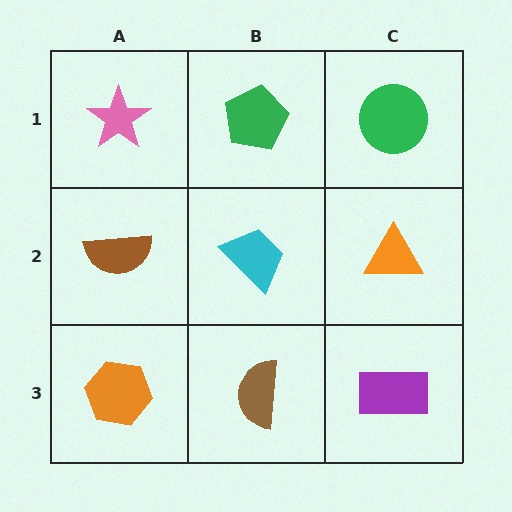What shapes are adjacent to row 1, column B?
A cyan trapezoid (row 2, column B), a pink star (row 1, column A), a green circle (row 1, column C).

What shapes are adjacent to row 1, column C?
An orange triangle (row 2, column C), a green pentagon (row 1, column B).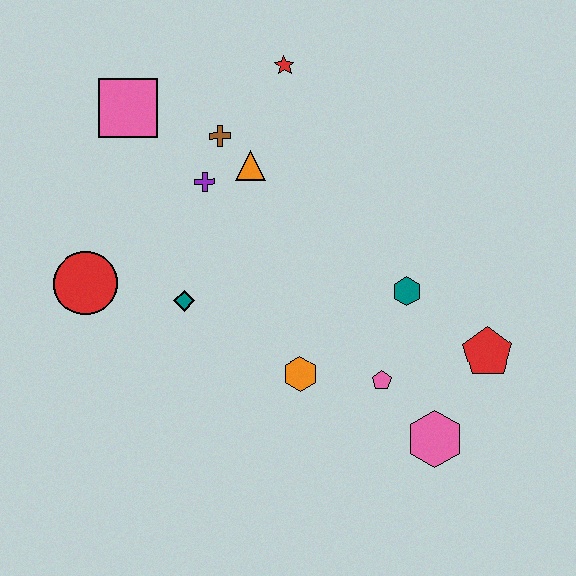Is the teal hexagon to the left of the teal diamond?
No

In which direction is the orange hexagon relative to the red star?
The orange hexagon is below the red star.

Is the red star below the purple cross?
No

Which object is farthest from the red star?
The pink hexagon is farthest from the red star.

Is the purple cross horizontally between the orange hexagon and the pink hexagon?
No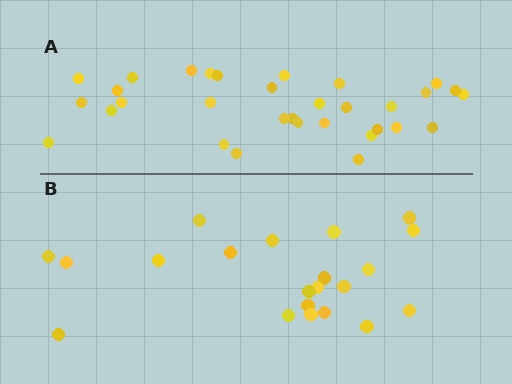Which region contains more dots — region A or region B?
Region A (the top region) has more dots.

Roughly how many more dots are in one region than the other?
Region A has roughly 12 or so more dots than region B.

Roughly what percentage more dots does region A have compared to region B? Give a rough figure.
About 50% more.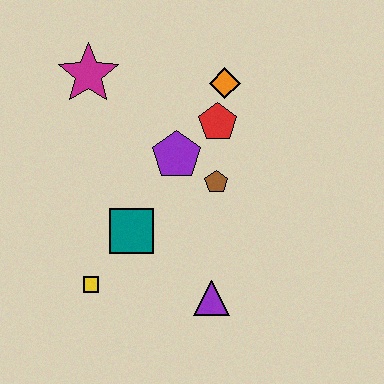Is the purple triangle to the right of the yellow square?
Yes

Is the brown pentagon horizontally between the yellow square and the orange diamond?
Yes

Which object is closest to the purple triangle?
The teal square is closest to the purple triangle.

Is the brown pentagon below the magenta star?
Yes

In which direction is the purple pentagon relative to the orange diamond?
The purple pentagon is below the orange diamond.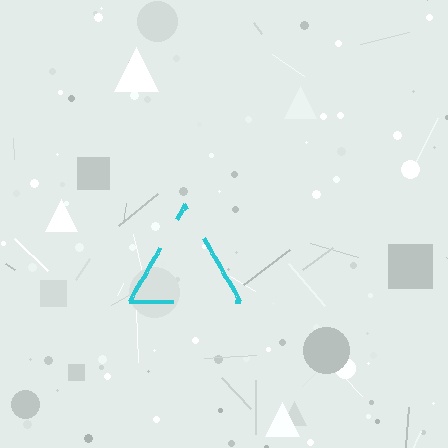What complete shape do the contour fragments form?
The contour fragments form a triangle.